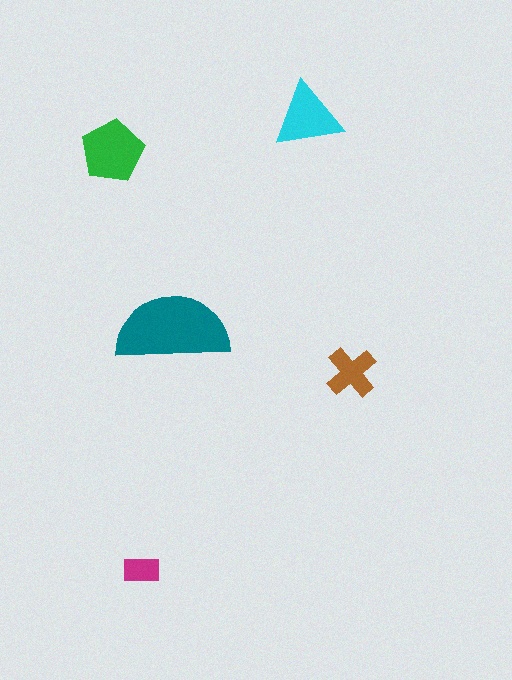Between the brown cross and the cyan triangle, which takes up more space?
The cyan triangle.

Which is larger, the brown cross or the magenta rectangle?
The brown cross.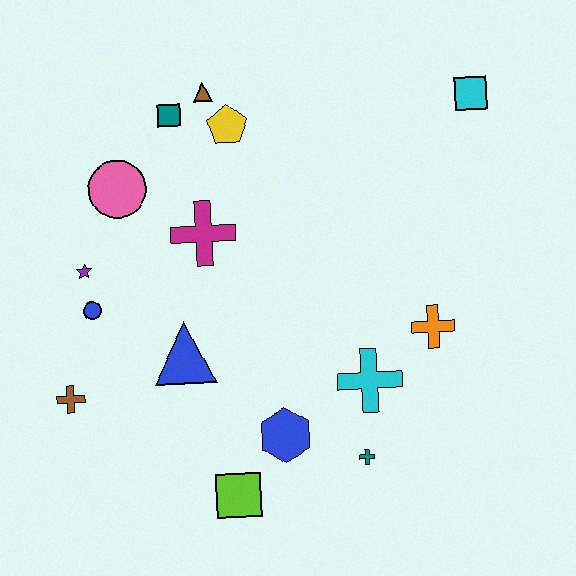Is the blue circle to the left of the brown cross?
No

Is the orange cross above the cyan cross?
Yes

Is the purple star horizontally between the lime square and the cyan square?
No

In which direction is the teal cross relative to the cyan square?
The teal cross is below the cyan square.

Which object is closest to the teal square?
The brown triangle is closest to the teal square.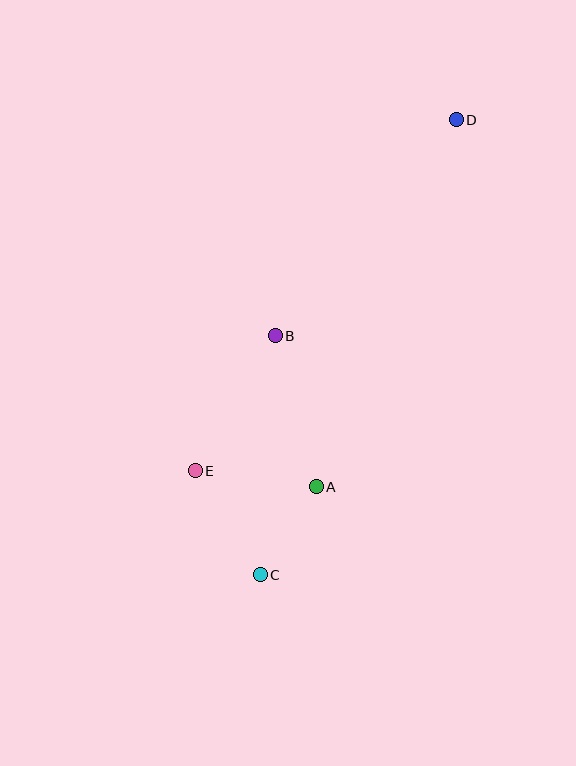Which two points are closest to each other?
Points A and C are closest to each other.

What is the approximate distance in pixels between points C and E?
The distance between C and E is approximately 122 pixels.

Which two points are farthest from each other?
Points C and D are farthest from each other.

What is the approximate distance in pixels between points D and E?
The distance between D and E is approximately 438 pixels.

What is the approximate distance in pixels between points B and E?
The distance between B and E is approximately 157 pixels.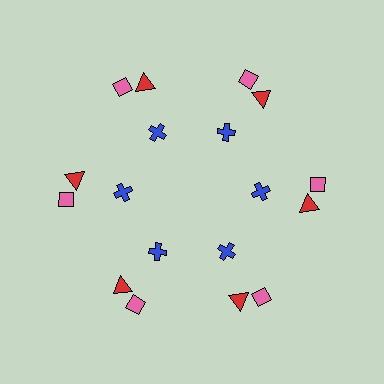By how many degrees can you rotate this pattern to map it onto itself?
The pattern maps onto itself every 60 degrees of rotation.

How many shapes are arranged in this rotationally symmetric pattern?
There are 18 shapes, arranged in 6 groups of 3.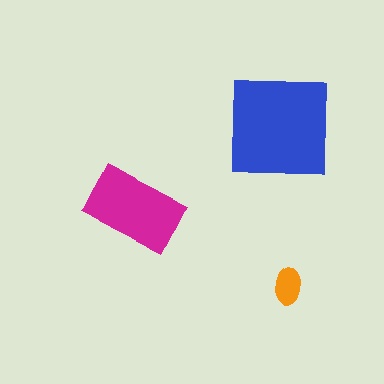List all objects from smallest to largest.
The orange ellipse, the magenta rectangle, the blue square.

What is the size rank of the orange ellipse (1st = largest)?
3rd.